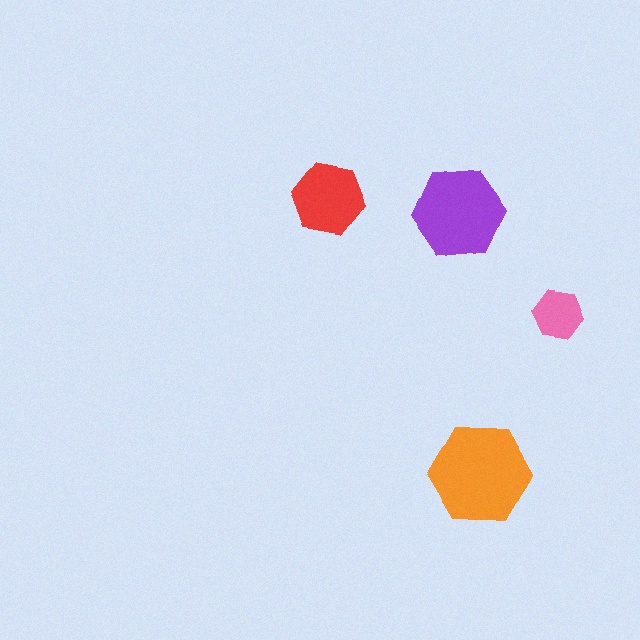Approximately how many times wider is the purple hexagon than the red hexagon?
About 1.5 times wider.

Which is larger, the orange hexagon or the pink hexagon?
The orange one.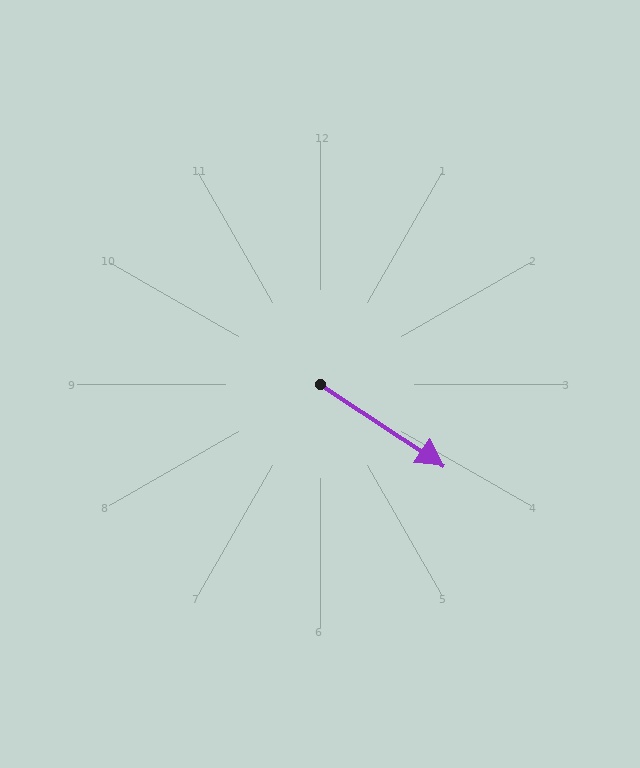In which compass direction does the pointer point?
Southeast.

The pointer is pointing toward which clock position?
Roughly 4 o'clock.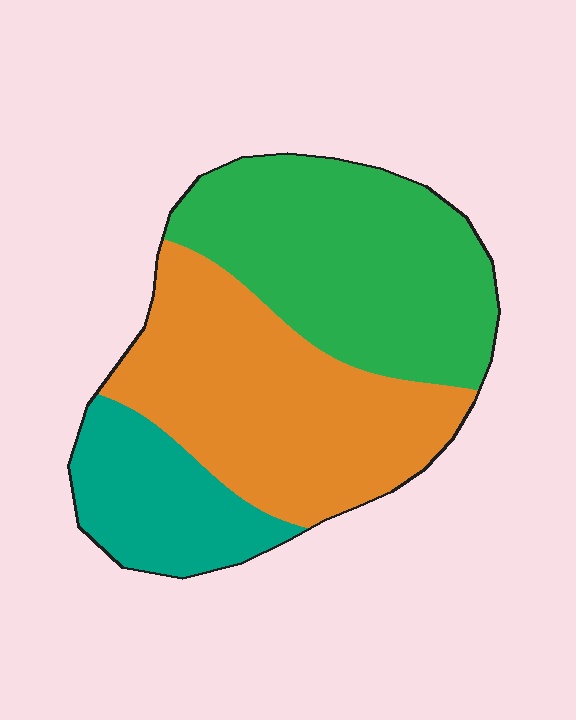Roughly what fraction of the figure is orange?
Orange takes up about two fifths (2/5) of the figure.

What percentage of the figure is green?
Green takes up between a third and a half of the figure.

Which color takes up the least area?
Teal, at roughly 20%.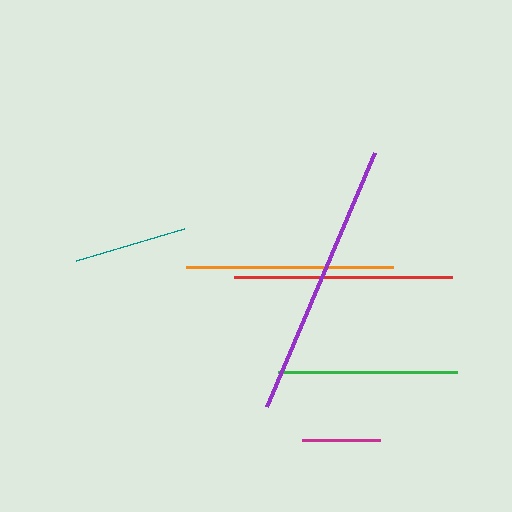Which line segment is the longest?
The purple line is the longest at approximately 276 pixels.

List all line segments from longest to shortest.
From longest to shortest: purple, red, orange, green, teal, magenta.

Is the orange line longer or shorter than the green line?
The orange line is longer than the green line.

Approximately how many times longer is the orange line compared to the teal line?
The orange line is approximately 1.8 times the length of the teal line.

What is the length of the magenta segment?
The magenta segment is approximately 78 pixels long.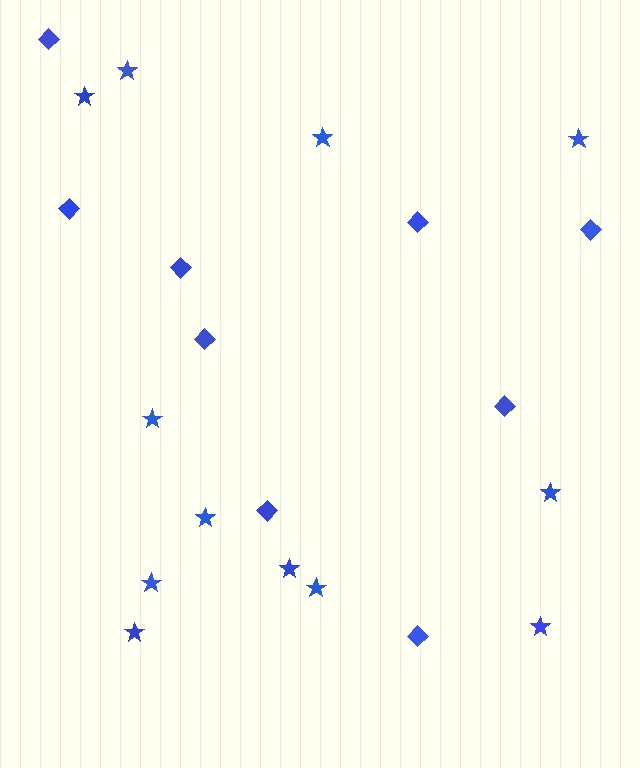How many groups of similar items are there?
There are 2 groups: one group of diamonds (9) and one group of stars (12).